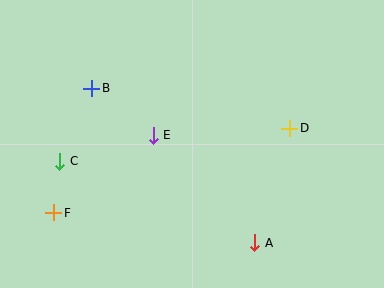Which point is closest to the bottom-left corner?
Point F is closest to the bottom-left corner.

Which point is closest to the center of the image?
Point E at (153, 135) is closest to the center.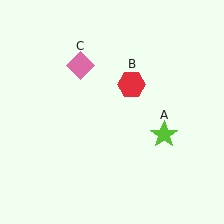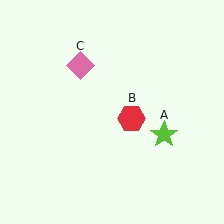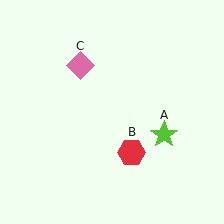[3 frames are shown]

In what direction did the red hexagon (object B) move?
The red hexagon (object B) moved down.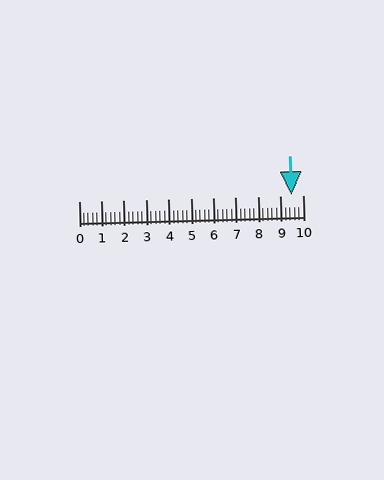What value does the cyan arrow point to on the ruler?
The cyan arrow points to approximately 9.5.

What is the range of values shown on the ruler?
The ruler shows values from 0 to 10.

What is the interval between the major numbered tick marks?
The major tick marks are spaced 1 units apart.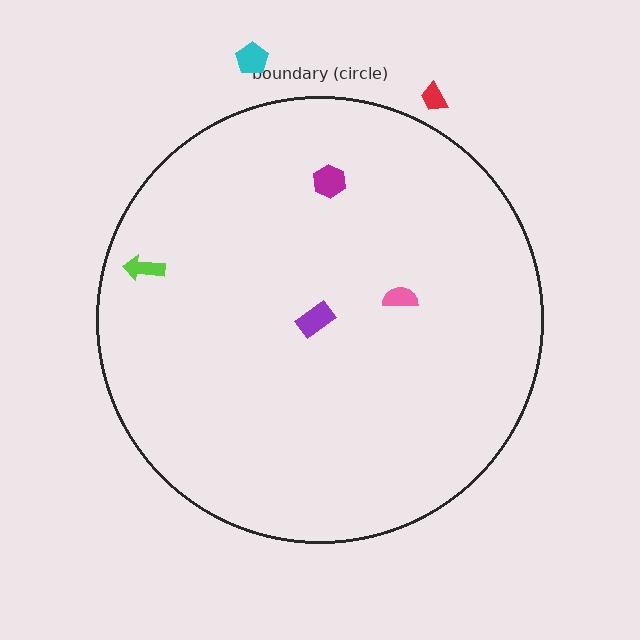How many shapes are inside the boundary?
4 inside, 2 outside.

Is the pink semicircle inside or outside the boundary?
Inside.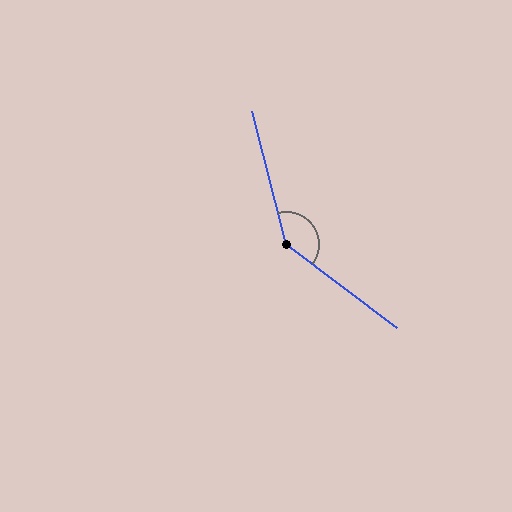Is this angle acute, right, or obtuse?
It is obtuse.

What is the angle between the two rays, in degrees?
Approximately 141 degrees.